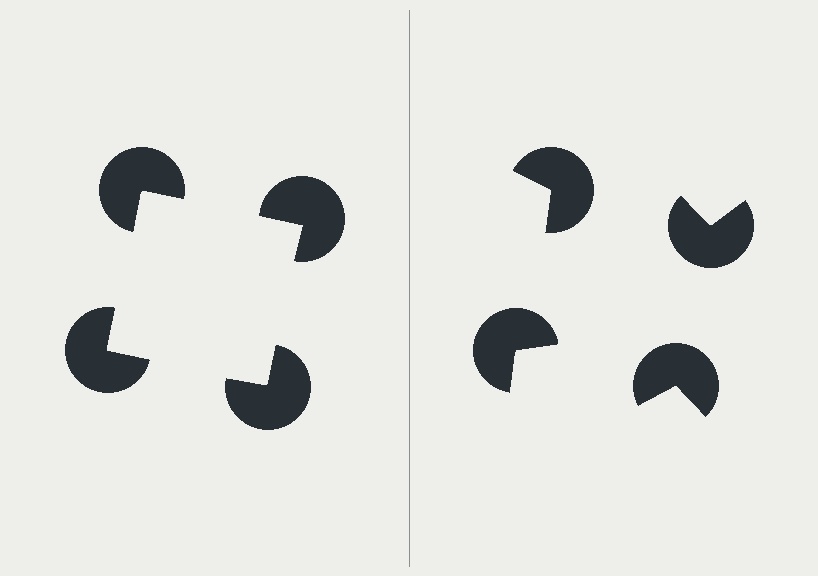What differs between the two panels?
The pac-man discs are positioned identically on both sides; only the wedge orientations differ. On the left they align to a square; on the right they are misaligned.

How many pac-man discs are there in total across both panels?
8 — 4 on each side.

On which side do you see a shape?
An illusory square appears on the left side. On the right side the wedge cuts are rotated, so no coherent shape forms.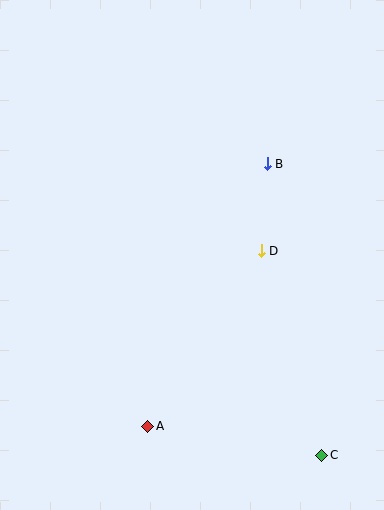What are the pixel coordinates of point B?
Point B is at (267, 164).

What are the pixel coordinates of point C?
Point C is at (322, 455).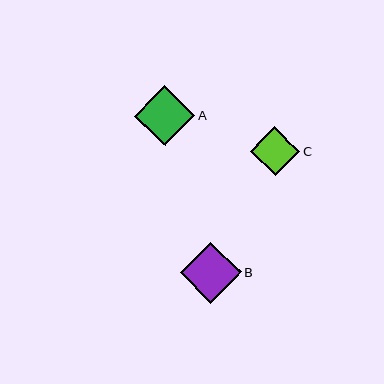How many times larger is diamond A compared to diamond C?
Diamond A is approximately 1.2 times the size of diamond C.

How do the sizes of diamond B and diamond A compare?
Diamond B and diamond A are approximately the same size.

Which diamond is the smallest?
Diamond C is the smallest with a size of approximately 49 pixels.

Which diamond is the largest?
Diamond B is the largest with a size of approximately 61 pixels.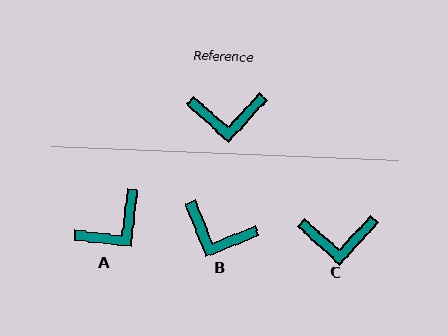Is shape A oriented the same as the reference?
No, it is off by about 35 degrees.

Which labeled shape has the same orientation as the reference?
C.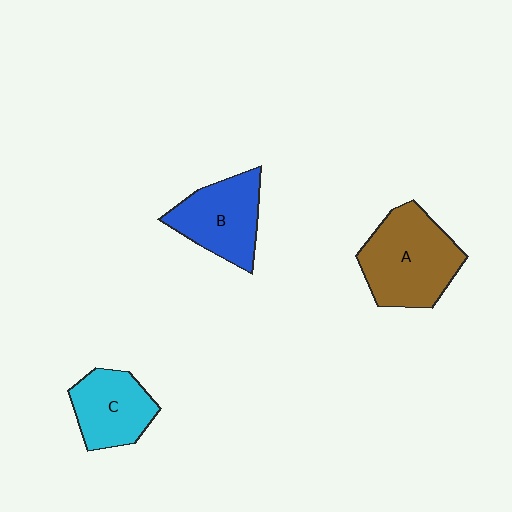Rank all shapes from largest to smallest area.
From largest to smallest: A (brown), B (blue), C (cyan).